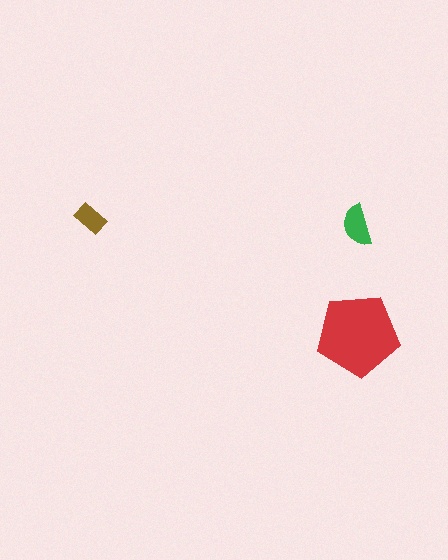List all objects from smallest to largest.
The brown rectangle, the green semicircle, the red pentagon.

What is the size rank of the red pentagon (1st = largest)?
1st.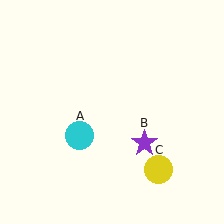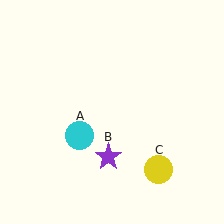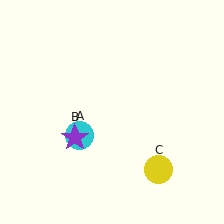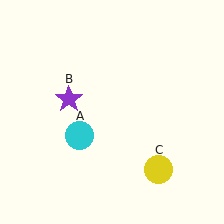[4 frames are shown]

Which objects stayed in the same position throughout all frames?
Cyan circle (object A) and yellow circle (object C) remained stationary.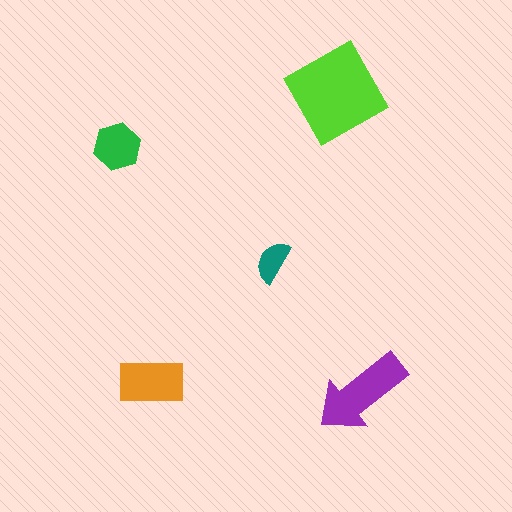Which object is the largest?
The lime diamond.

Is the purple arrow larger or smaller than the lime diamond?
Smaller.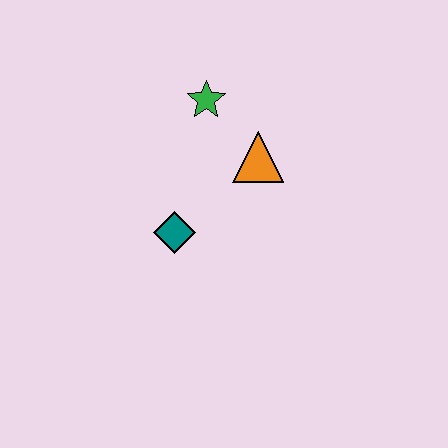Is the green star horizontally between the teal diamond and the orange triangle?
Yes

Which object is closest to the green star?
The orange triangle is closest to the green star.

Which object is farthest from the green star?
The teal diamond is farthest from the green star.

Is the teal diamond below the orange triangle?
Yes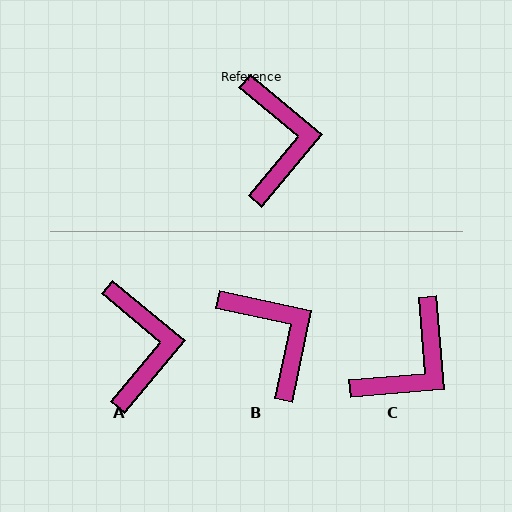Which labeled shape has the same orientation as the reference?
A.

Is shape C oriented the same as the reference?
No, it is off by about 46 degrees.